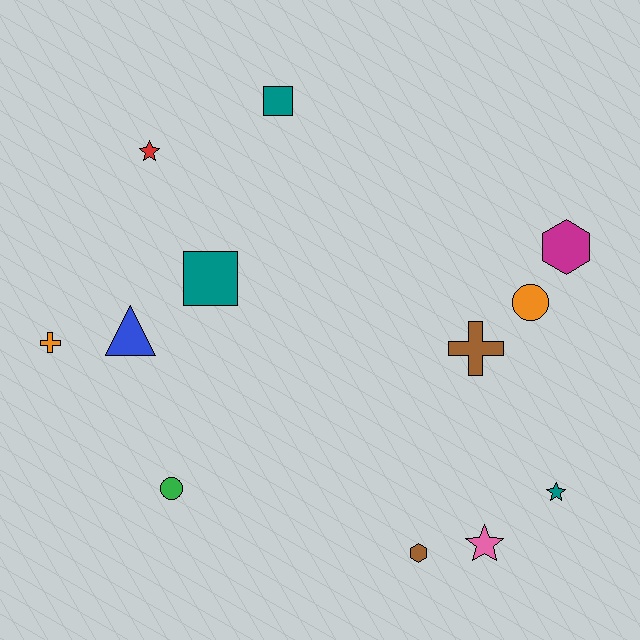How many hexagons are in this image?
There are 2 hexagons.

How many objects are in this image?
There are 12 objects.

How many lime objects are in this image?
There are no lime objects.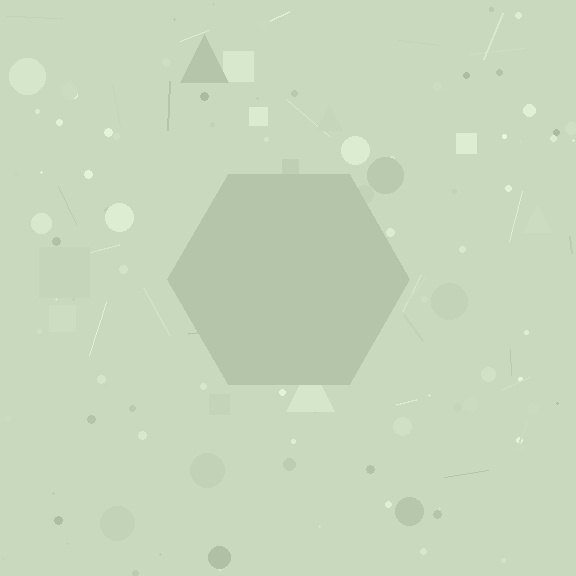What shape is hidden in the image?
A hexagon is hidden in the image.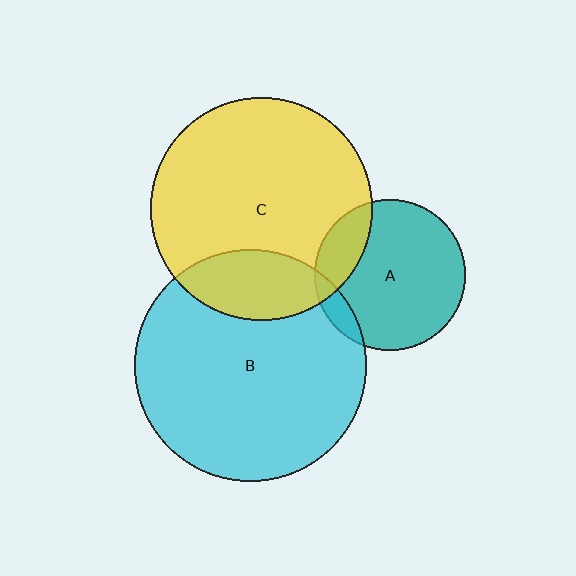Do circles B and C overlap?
Yes.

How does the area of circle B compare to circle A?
Approximately 2.4 times.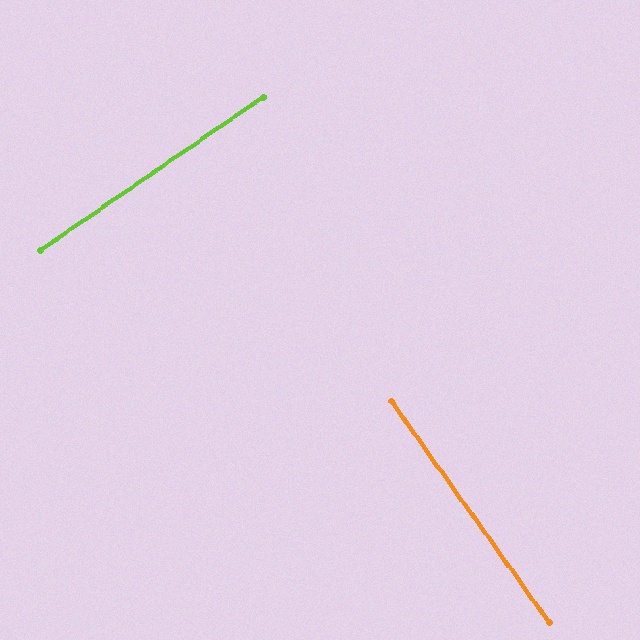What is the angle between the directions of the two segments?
Approximately 89 degrees.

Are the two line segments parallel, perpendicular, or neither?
Perpendicular — they meet at approximately 89°.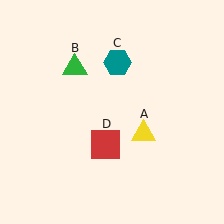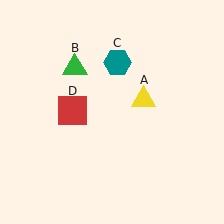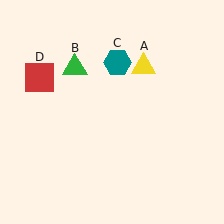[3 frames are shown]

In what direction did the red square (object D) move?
The red square (object D) moved up and to the left.